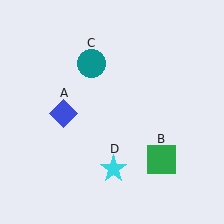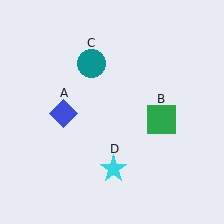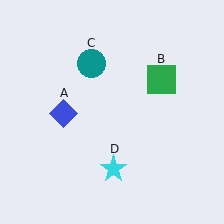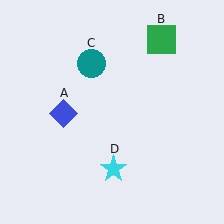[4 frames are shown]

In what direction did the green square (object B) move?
The green square (object B) moved up.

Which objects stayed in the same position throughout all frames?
Blue diamond (object A) and teal circle (object C) and cyan star (object D) remained stationary.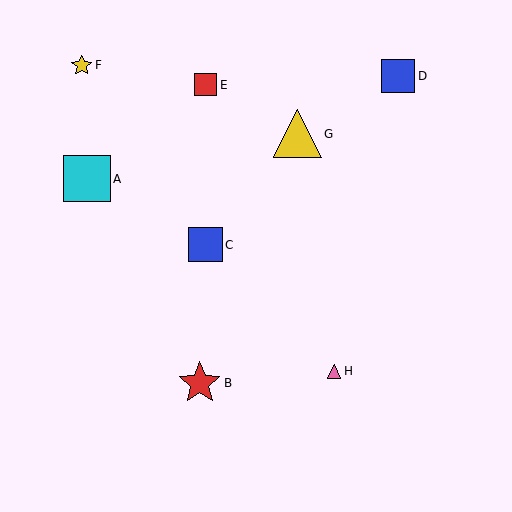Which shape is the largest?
The yellow triangle (labeled G) is the largest.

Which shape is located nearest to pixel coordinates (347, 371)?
The pink triangle (labeled H) at (334, 371) is nearest to that location.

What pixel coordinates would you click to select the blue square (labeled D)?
Click at (398, 76) to select the blue square D.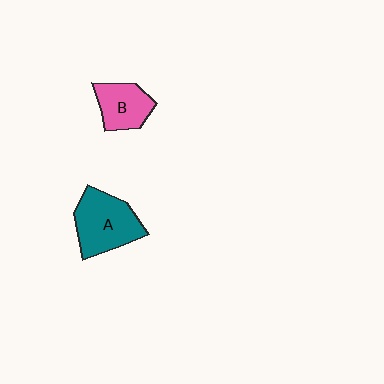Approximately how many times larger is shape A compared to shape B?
Approximately 1.5 times.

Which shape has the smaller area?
Shape B (pink).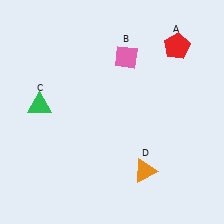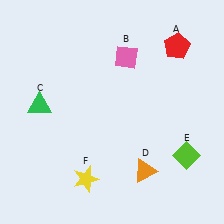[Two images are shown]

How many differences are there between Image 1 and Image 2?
There are 2 differences between the two images.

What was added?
A lime diamond (E), a yellow star (F) were added in Image 2.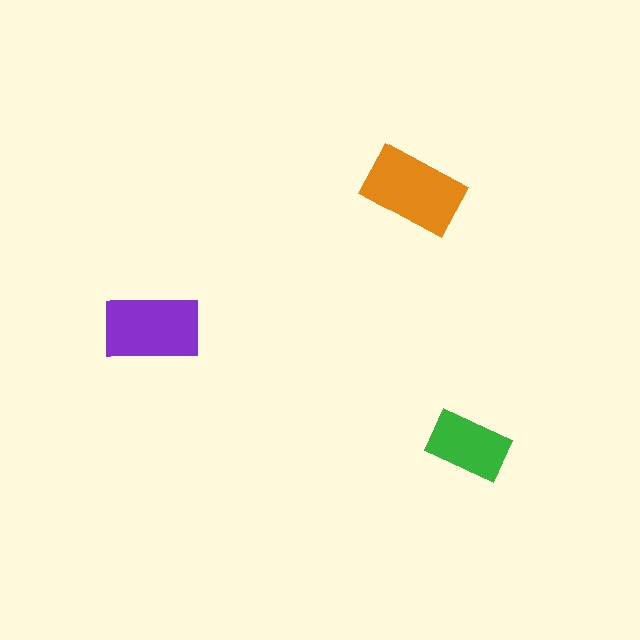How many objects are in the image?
There are 3 objects in the image.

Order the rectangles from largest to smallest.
the orange one, the purple one, the green one.